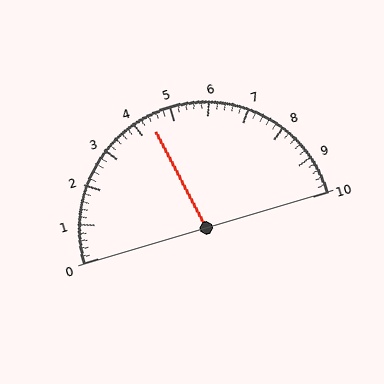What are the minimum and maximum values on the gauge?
The gauge ranges from 0 to 10.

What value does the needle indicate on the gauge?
The needle indicates approximately 4.4.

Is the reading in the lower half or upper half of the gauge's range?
The reading is in the lower half of the range (0 to 10).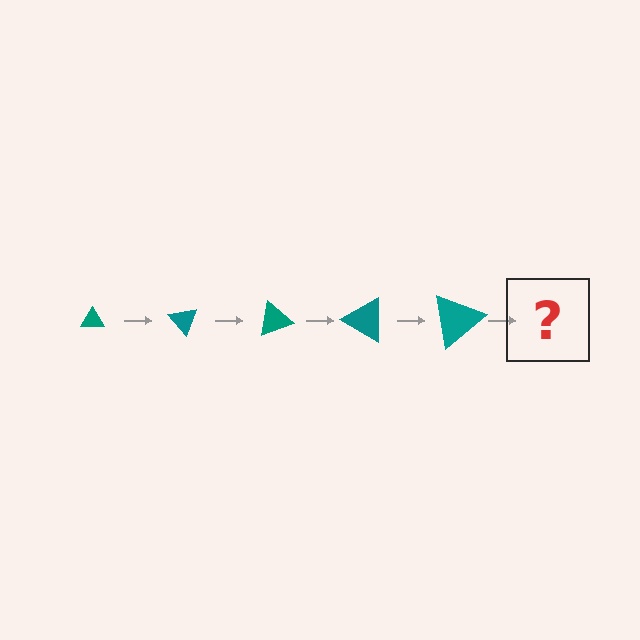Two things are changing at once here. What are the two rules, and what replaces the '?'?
The two rules are that the triangle grows larger each step and it rotates 50 degrees each step. The '?' should be a triangle, larger than the previous one and rotated 250 degrees from the start.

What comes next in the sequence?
The next element should be a triangle, larger than the previous one and rotated 250 degrees from the start.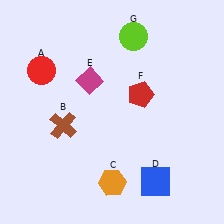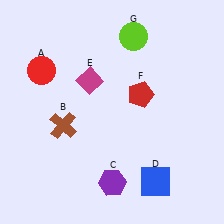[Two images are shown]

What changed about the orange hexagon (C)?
In Image 1, C is orange. In Image 2, it changed to purple.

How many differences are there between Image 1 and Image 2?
There is 1 difference between the two images.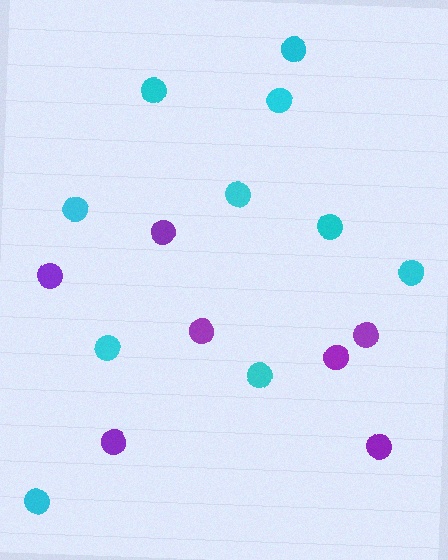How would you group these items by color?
There are 2 groups: one group of purple circles (7) and one group of cyan circles (10).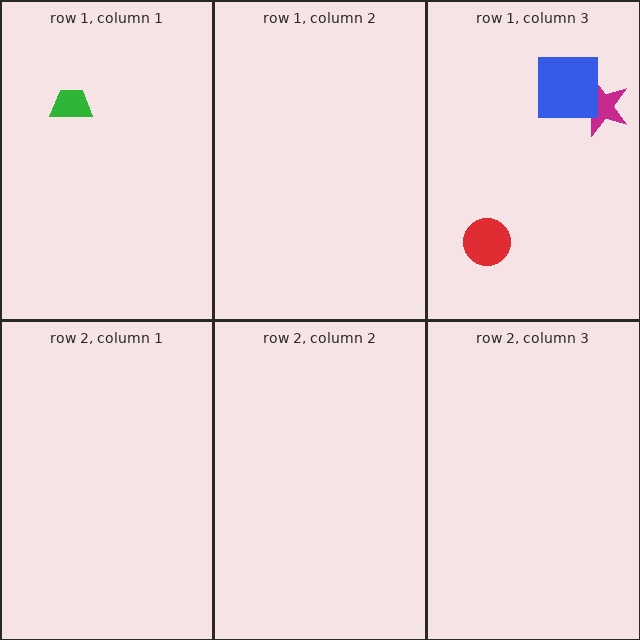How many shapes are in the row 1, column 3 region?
3.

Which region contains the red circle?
The row 1, column 3 region.